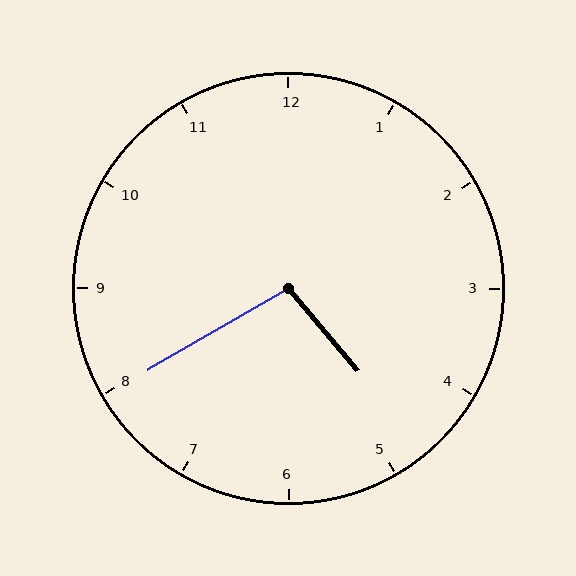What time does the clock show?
4:40.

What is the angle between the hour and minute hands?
Approximately 100 degrees.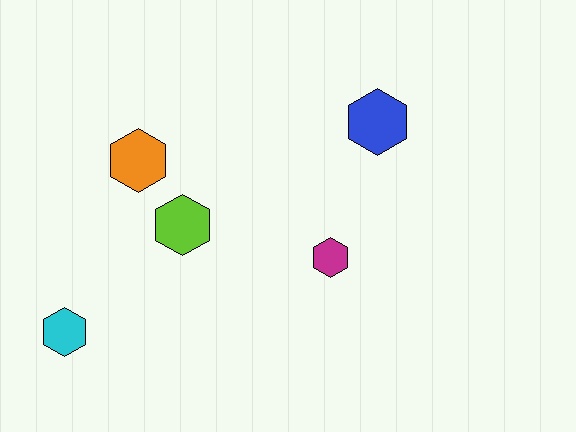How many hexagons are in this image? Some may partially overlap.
There are 5 hexagons.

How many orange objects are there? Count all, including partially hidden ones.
There is 1 orange object.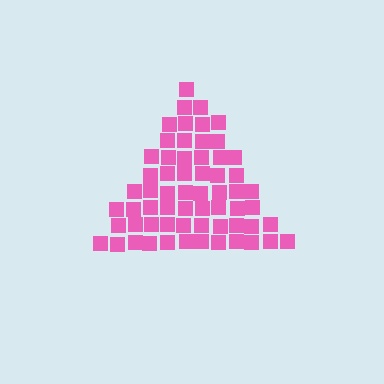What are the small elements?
The small elements are squares.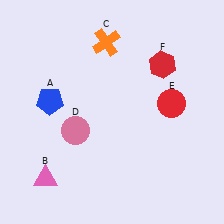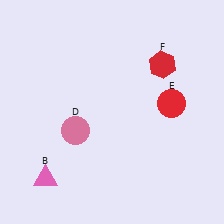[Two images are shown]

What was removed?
The orange cross (C), the blue pentagon (A) were removed in Image 2.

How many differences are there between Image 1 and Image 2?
There are 2 differences between the two images.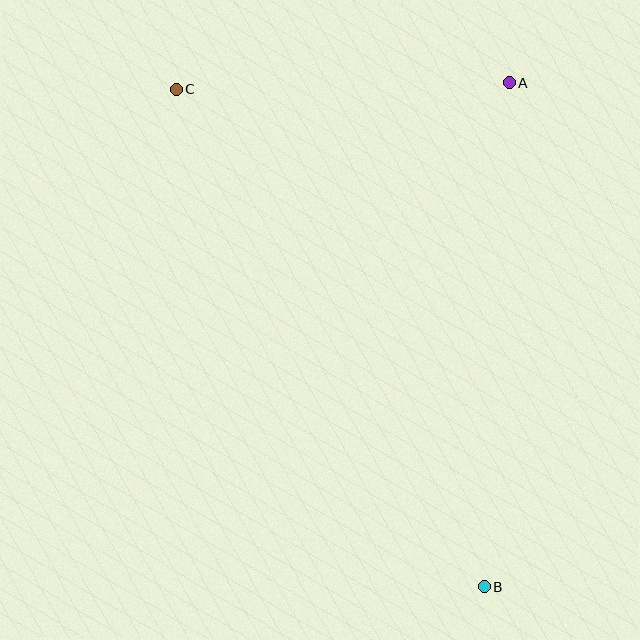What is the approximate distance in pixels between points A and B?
The distance between A and B is approximately 505 pixels.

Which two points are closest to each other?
Points A and C are closest to each other.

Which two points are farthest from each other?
Points B and C are farthest from each other.